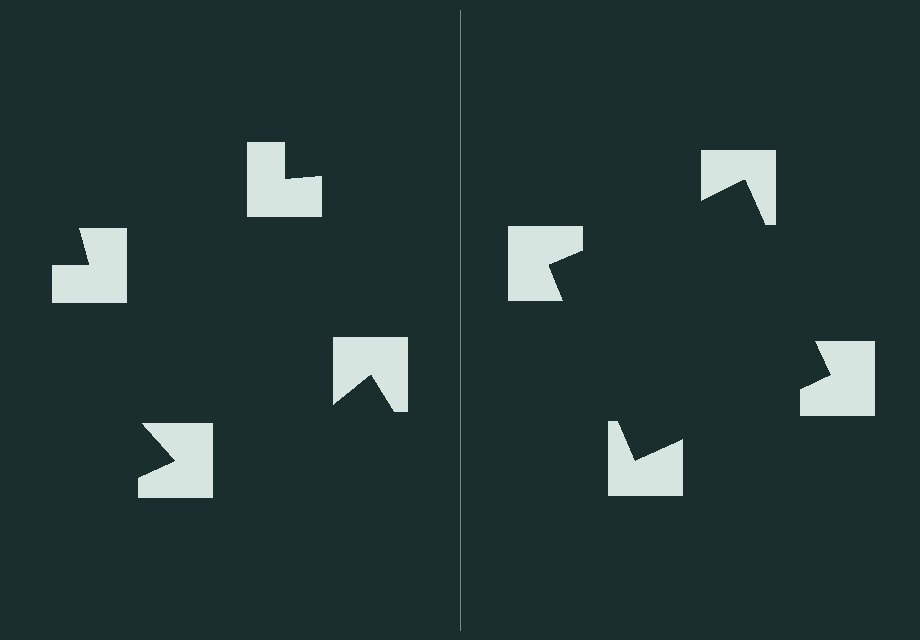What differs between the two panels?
The notched squares are positioned identically on both sides; only the wedge orientations differ. On the right they align to a square; on the left they are misaligned.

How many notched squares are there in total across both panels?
8 — 4 on each side.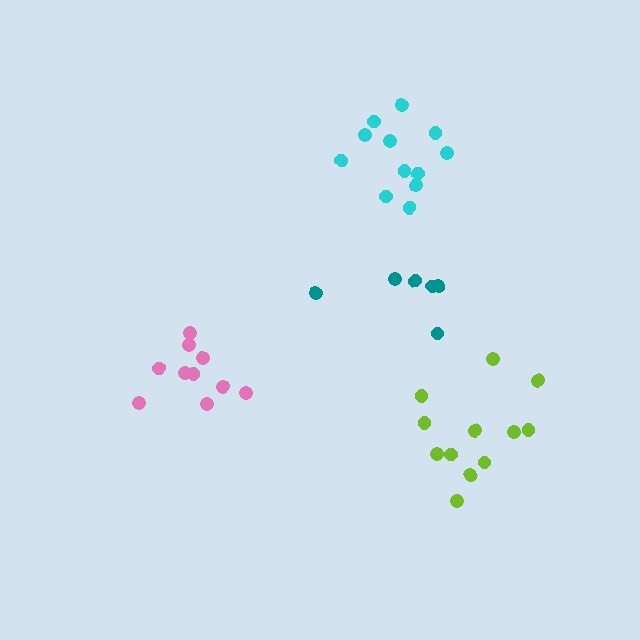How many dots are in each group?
Group 1: 10 dots, Group 2: 12 dots, Group 3: 12 dots, Group 4: 6 dots (40 total).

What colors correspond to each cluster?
The clusters are colored: pink, lime, cyan, teal.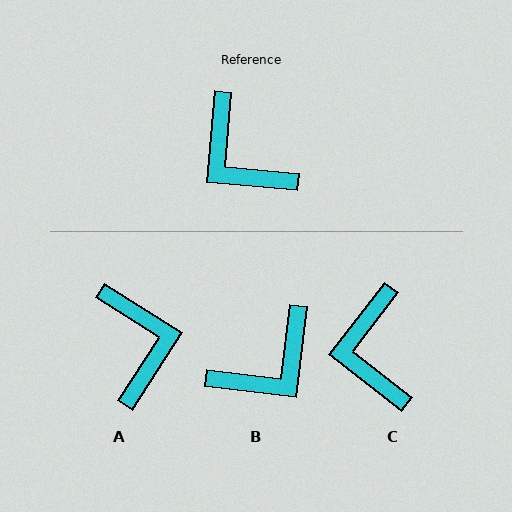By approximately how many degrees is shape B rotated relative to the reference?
Approximately 88 degrees counter-clockwise.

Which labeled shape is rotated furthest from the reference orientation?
A, about 152 degrees away.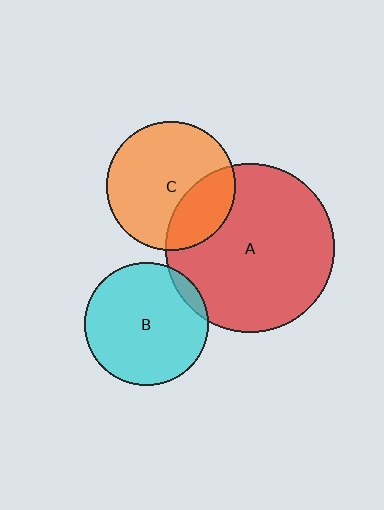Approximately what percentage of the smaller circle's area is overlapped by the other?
Approximately 30%.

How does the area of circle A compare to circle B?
Approximately 1.9 times.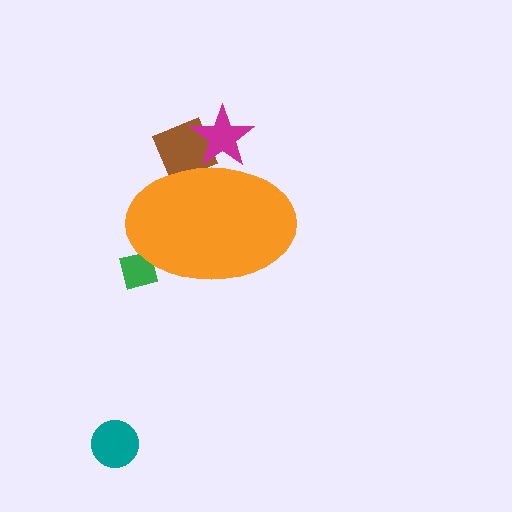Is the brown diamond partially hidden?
Yes, the brown diamond is partially hidden behind the orange ellipse.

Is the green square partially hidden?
Yes, the green square is partially hidden behind the orange ellipse.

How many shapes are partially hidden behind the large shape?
3 shapes are partially hidden.